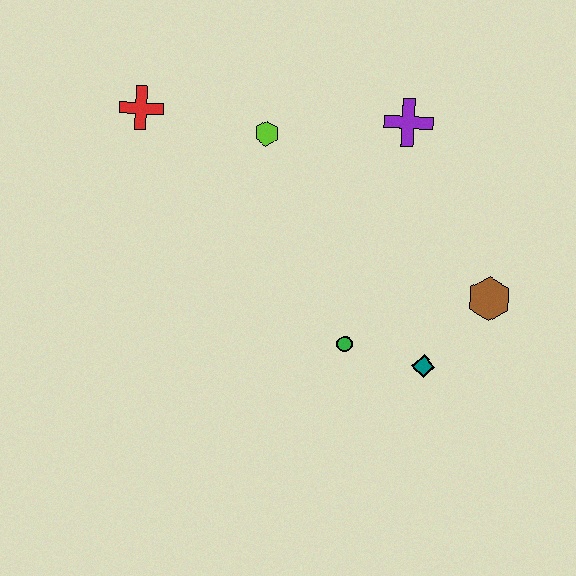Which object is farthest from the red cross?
The brown hexagon is farthest from the red cross.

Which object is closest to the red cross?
The lime hexagon is closest to the red cross.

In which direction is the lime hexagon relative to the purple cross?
The lime hexagon is to the left of the purple cross.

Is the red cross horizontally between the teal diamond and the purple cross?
No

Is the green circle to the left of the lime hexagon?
No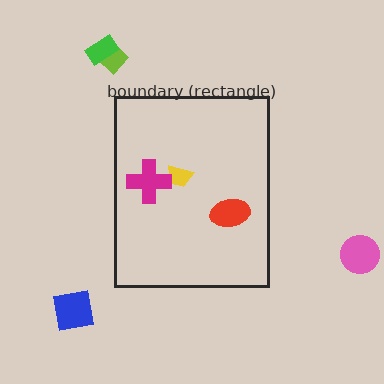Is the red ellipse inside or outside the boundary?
Inside.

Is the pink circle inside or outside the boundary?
Outside.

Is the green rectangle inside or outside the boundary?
Outside.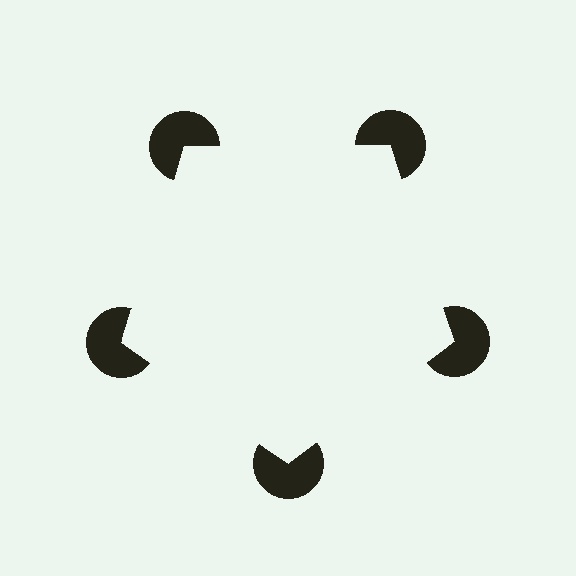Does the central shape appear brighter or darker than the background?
It typically appears slightly brighter than the background, even though no actual brightness change is drawn.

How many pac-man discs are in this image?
There are 5 — one at each vertex of the illusory pentagon.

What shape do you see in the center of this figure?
An illusory pentagon — its edges are inferred from the aligned wedge cuts in the pac-man discs, not physically drawn.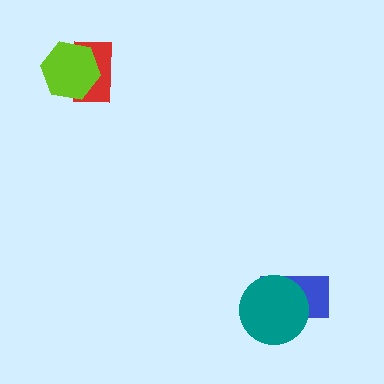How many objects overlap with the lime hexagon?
1 object overlaps with the lime hexagon.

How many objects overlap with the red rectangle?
1 object overlaps with the red rectangle.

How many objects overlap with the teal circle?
1 object overlaps with the teal circle.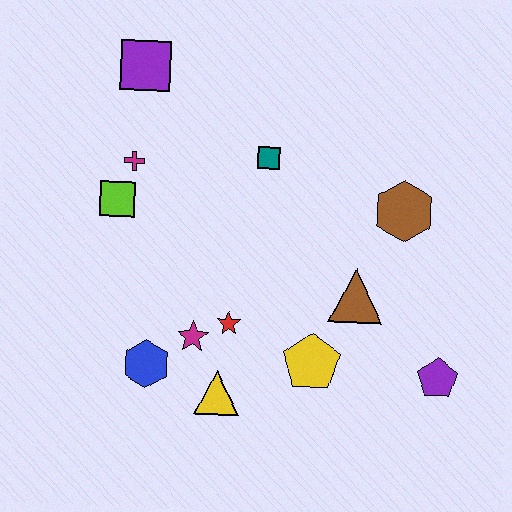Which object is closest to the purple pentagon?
The brown triangle is closest to the purple pentagon.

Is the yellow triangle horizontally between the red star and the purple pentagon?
No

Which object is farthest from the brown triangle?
The purple square is farthest from the brown triangle.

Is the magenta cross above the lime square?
Yes